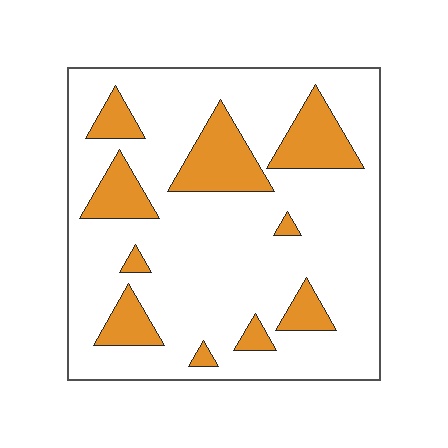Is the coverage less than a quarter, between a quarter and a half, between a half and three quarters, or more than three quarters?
Less than a quarter.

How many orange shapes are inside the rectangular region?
10.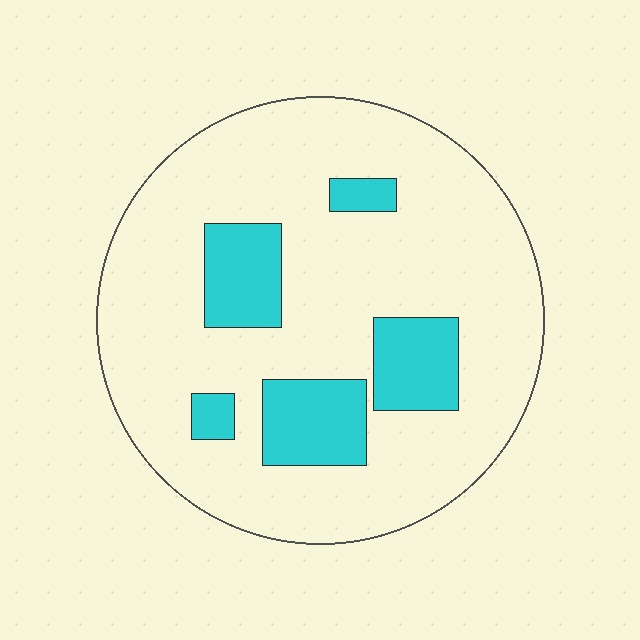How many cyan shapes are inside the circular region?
5.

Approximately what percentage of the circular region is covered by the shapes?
Approximately 20%.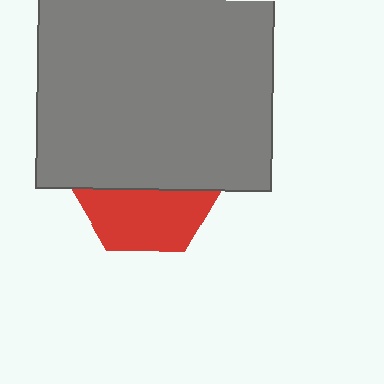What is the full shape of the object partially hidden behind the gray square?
The partially hidden object is a red hexagon.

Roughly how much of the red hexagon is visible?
A small part of it is visible (roughly 42%).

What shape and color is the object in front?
The object in front is a gray square.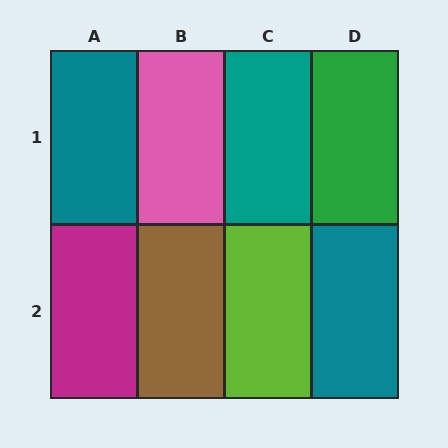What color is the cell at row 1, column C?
Teal.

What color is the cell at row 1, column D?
Green.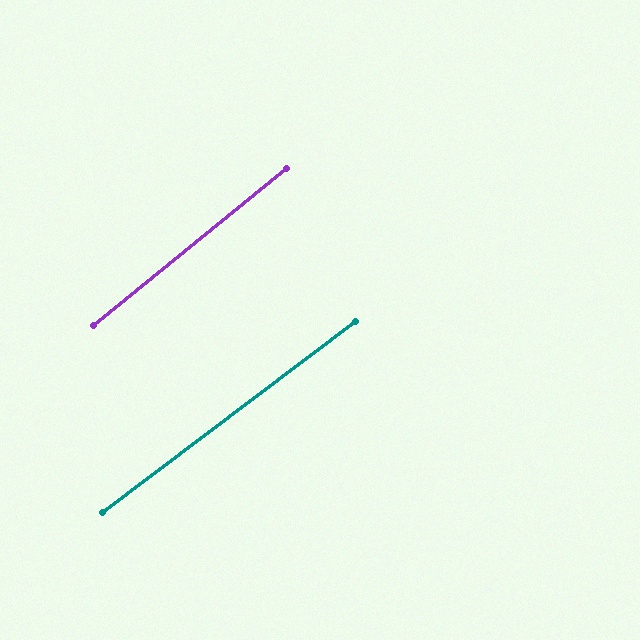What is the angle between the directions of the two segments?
Approximately 2 degrees.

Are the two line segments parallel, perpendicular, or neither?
Parallel — their directions differ by only 1.9°.